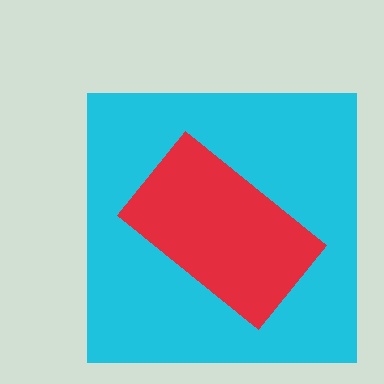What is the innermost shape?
The red rectangle.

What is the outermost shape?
The cyan square.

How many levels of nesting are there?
2.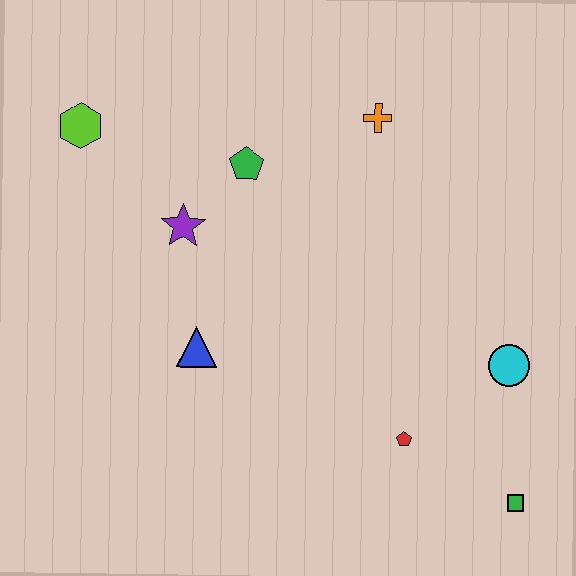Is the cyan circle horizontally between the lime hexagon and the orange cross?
No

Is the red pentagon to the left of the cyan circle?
Yes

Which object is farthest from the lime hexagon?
The green square is farthest from the lime hexagon.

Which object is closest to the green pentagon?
The purple star is closest to the green pentagon.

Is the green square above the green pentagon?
No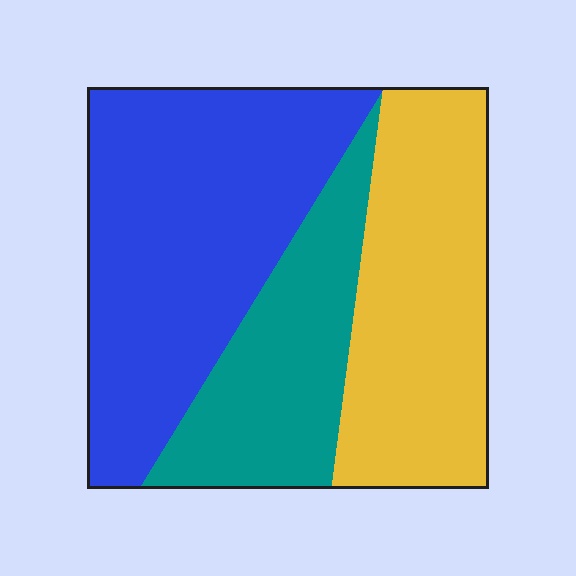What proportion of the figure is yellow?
Yellow takes up between a sixth and a third of the figure.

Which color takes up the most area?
Blue, at roughly 45%.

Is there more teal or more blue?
Blue.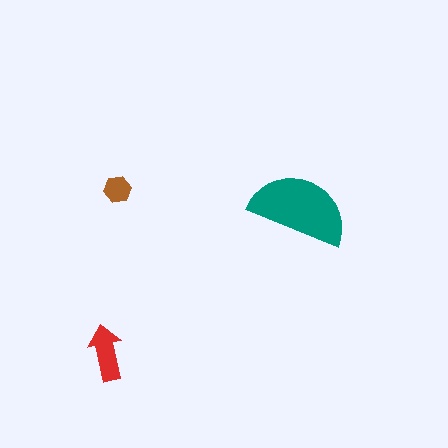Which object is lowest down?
The red arrow is bottommost.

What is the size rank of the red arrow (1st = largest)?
2nd.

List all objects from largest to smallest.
The teal semicircle, the red arrow, the brown hexagon.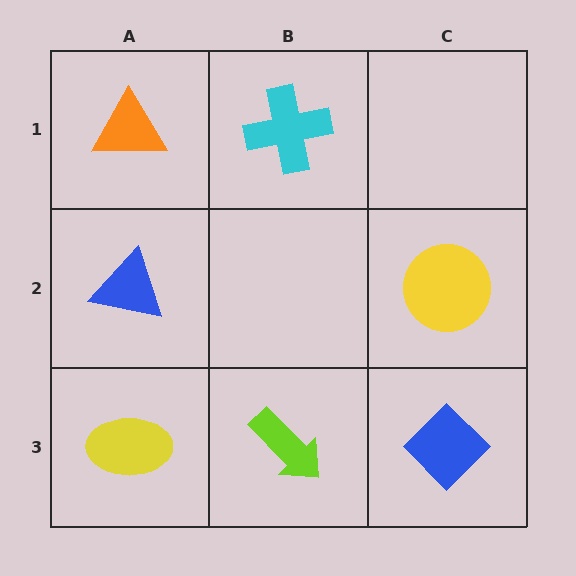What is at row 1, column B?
A cyan cross.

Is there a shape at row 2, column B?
No, that cell is empty.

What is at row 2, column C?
A yellow circle.